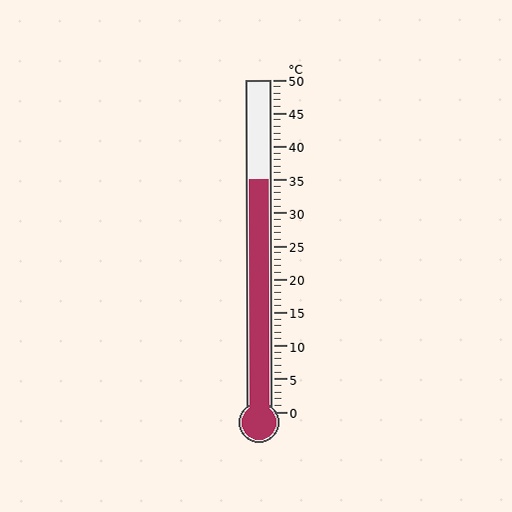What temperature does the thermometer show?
The thermometer shows approximately 35°C.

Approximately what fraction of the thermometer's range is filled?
The thermometer is filled to approximately 70% of its range.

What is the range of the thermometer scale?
The thermometer scale ranges from 0°C to 50°C.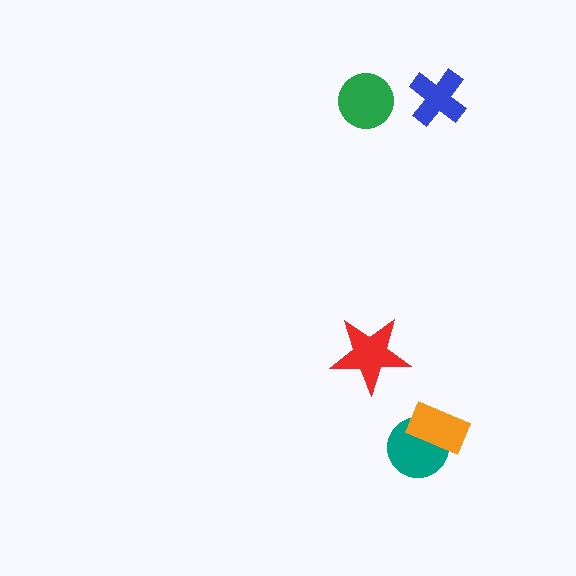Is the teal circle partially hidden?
Yes, it is partially covered by another shape.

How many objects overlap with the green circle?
0 objects overlap with the green circle.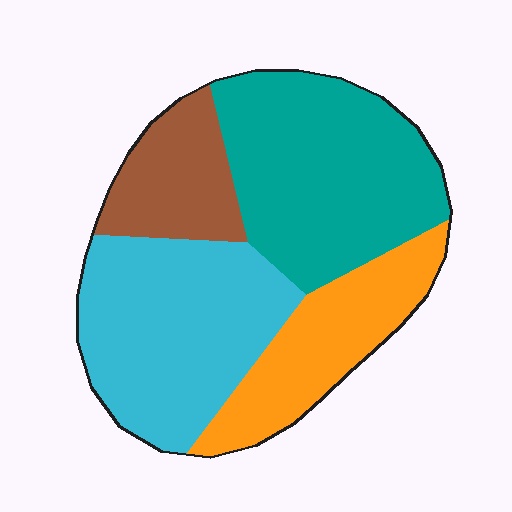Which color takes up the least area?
Brown, at roughly 15%.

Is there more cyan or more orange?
Cyan.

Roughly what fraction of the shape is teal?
Teal takes up about one third (1/3) of the shape.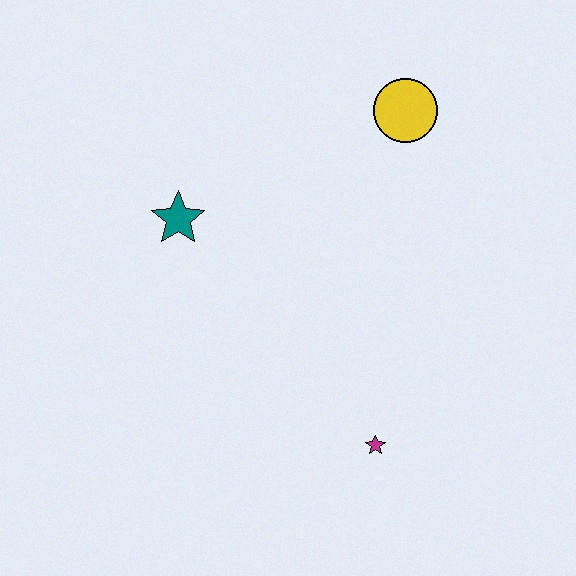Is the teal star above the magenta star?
Yes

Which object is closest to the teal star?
The yellow circle is closest to the teal star.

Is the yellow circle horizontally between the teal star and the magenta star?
No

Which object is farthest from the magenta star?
The yellow circle is farthest from the magenta star.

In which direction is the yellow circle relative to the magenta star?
The yellow circle is above the magenta star.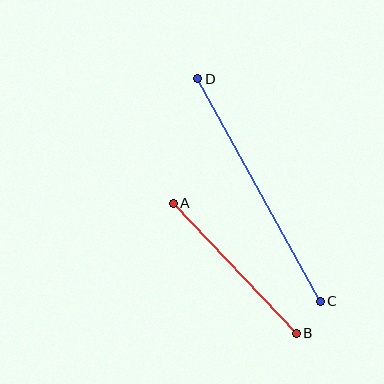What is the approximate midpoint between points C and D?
The midpoint is at approximately (259, 190) pixels.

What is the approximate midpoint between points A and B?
The midpoint is at approximately (235, 268) pixels.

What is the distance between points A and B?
The distance is approximately 179 pixels.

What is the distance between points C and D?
The distance is approximately 254 pixels.